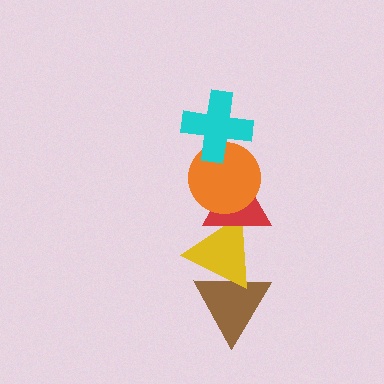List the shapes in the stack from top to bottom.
From top to bottom: the cyan cross, the orange circle, the red triangle, the yellow triangle, the brown triangle.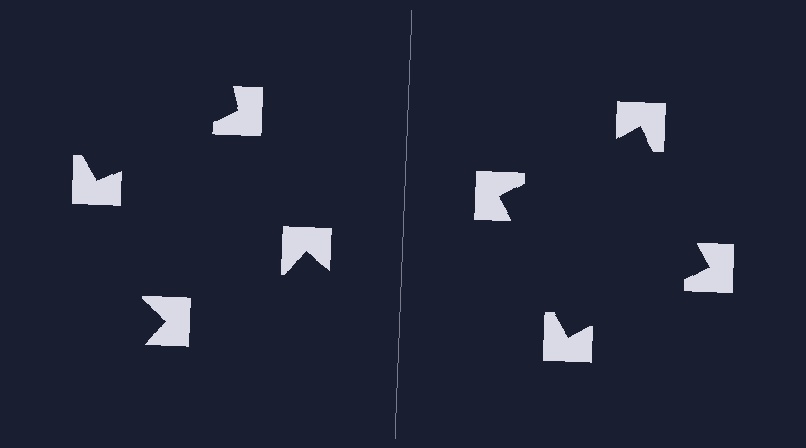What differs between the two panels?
The notched squares are positioned identically on both sides; only the wedge orientations differ. On the right they align to a square; on the left they are misaligned.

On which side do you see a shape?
An illusory square appears on the right side. On the left side the wedge cuts are rotated, so no coherent shape forms.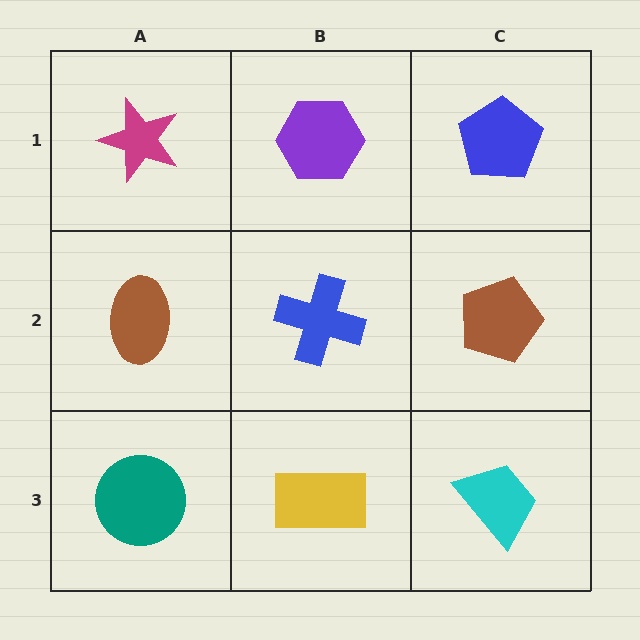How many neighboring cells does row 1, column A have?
2.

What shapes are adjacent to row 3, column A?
A brown ellipse (row 2, column A), a yellow rectangle (row 3, column B).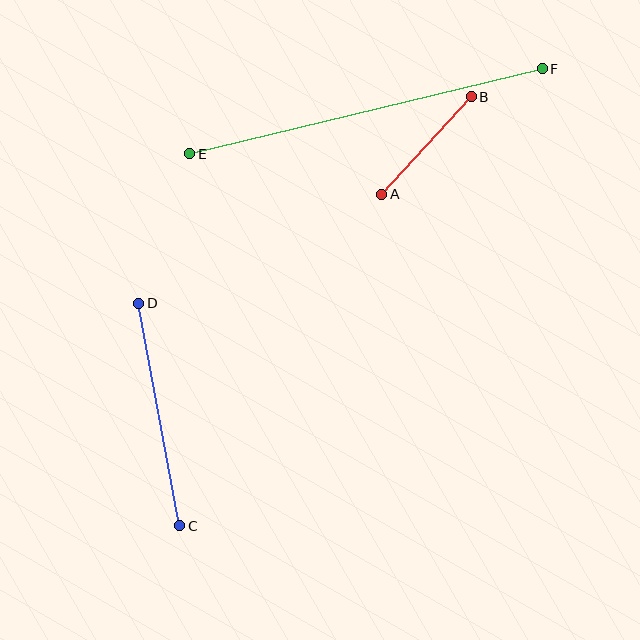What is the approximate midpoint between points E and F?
The midpoint is at approximately (366, 111) pixels.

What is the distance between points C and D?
The distance is approximately 226 pixels.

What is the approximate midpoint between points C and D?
The midpoint is at approximately (159, 415) pixels.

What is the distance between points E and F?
The distance is approximately 362 pixels.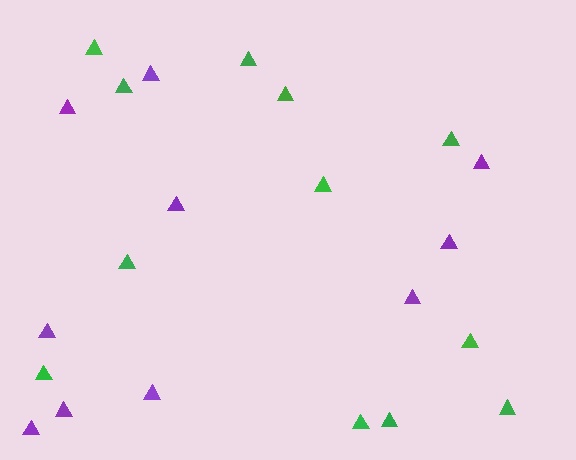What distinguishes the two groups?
There are 2 groups: one group of green triangles (12) and one group of purple triangles (10).